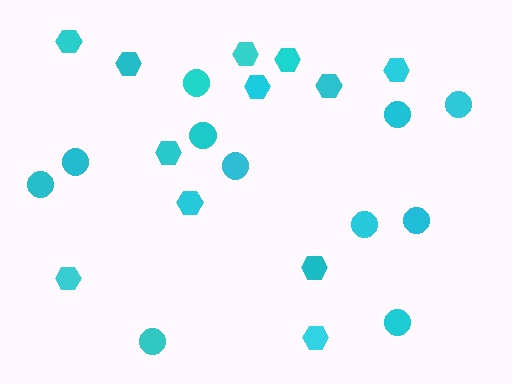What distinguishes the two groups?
There are 2 groups: one group of circles (11) and one group of hexagons (12).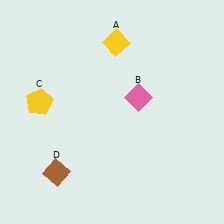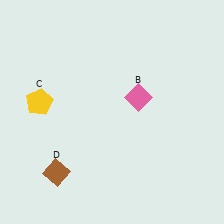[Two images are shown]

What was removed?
The yellow diamond (A) was removed in Image 2.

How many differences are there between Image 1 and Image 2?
There is 1 difference between the two images.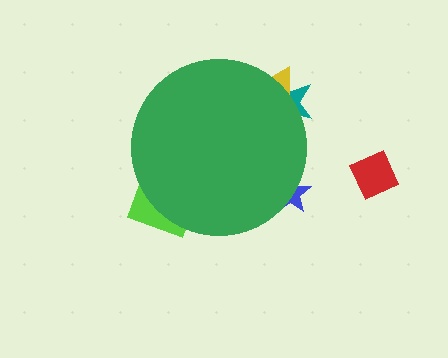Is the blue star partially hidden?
Yes, the blue star is partially hidden behind the green circle.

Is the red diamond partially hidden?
No, the red diamond is fully visible.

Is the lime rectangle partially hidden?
Yes, the lime rectangle is partially hidden behind the green circle.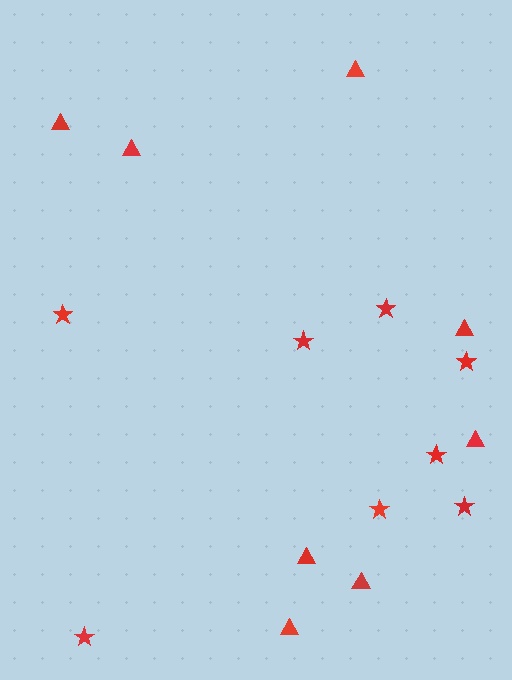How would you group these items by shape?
There are 2 groups: one group of stars (8) and one group of triangles (8).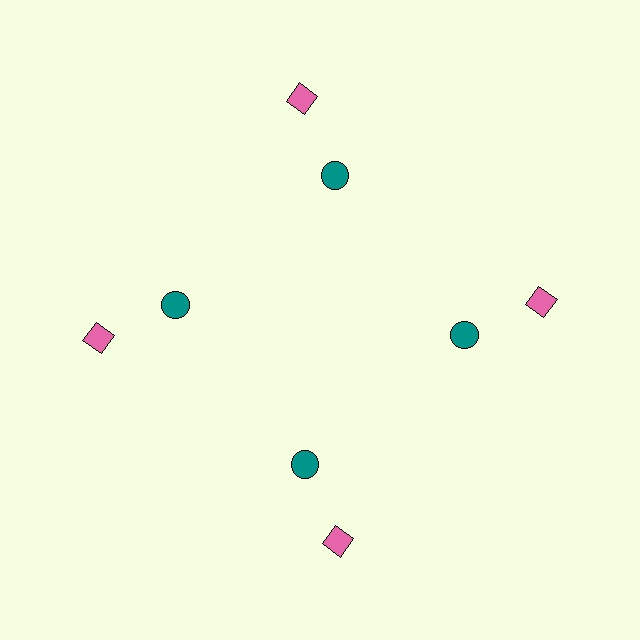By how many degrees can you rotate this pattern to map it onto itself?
The pattern maps onto itself every 90 degrees of rotation.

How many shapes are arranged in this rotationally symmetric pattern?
There are 8 shapes, arranged in 4 groups of 2.